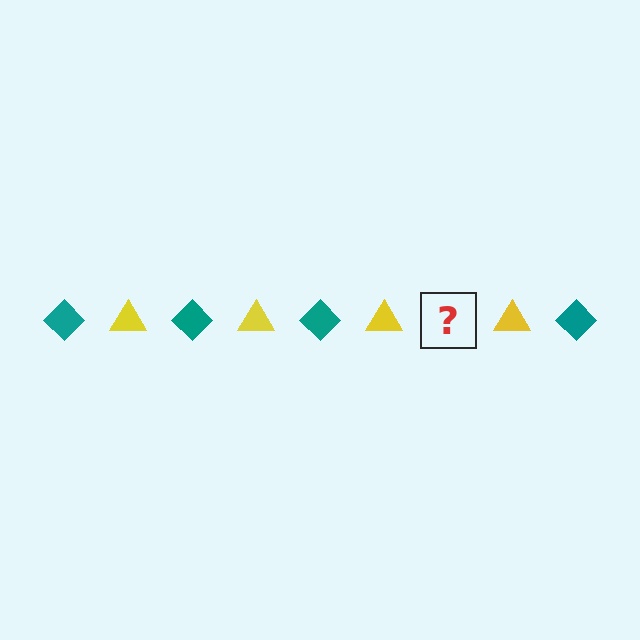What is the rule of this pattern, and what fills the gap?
The rule is that the pattern alternates between teal diamond and yellow triangle. The gap should be filled with a teal diamond.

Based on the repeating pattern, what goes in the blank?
The blank should be a teal diamond.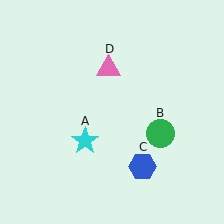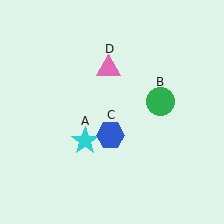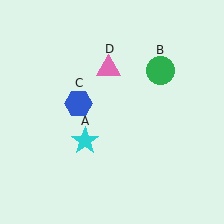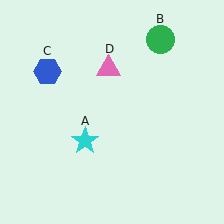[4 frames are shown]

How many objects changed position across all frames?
2 objects changed position: green circle (object B), blue hexagon (object C).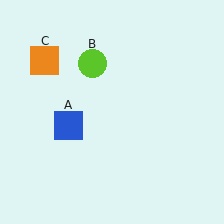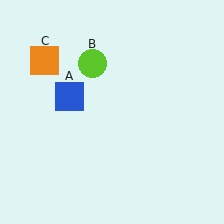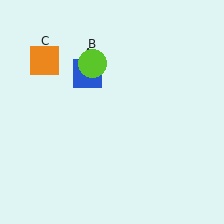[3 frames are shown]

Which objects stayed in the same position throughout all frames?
Lime circle (object B) and orange square (object C) remained stationary.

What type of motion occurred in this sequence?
The blue square (object A) rotated clockwise around the center of the scene.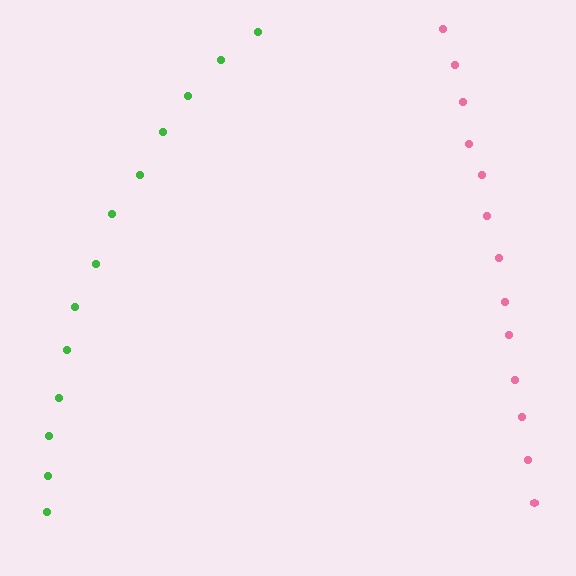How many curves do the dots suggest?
There are 2 distinct paths.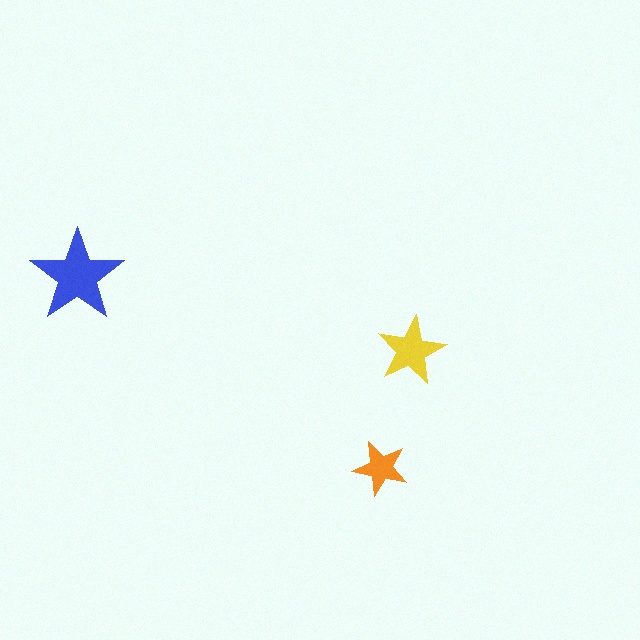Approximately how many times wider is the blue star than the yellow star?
About 1.5 times wider.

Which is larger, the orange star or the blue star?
The blue one.